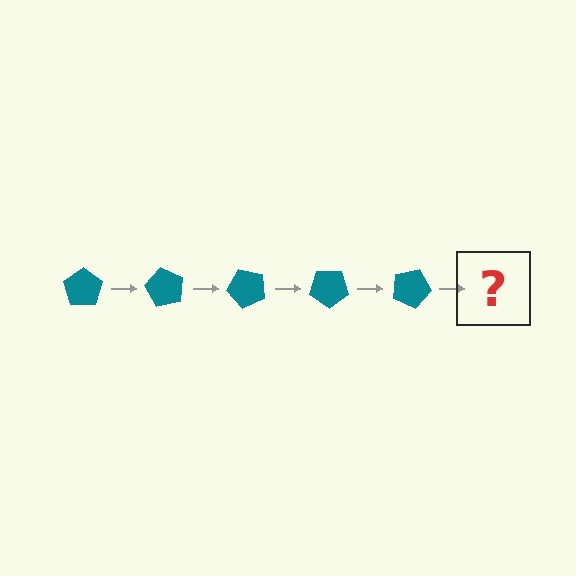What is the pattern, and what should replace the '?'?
The pattern is that the pentagon rotates 60 degrees each step. The '?' should be a teal pentagon rotated 300 degrees.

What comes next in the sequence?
The next element should be a teal pentagon rotated 300 degrees.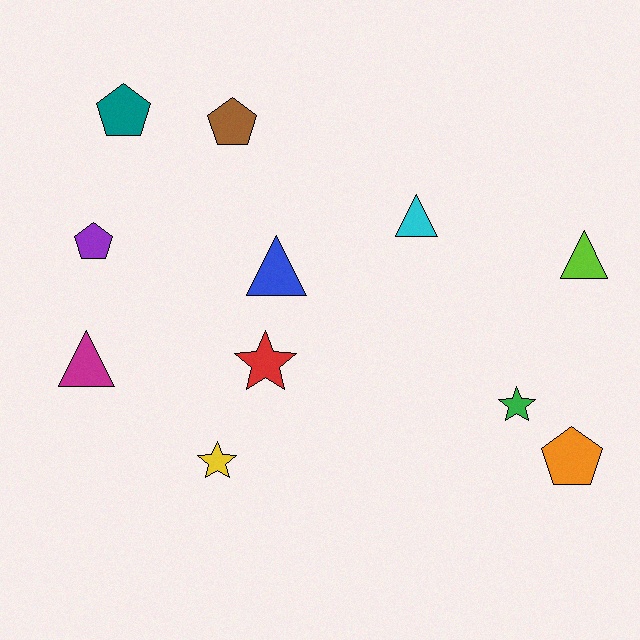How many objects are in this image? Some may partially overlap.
There are 11 objects.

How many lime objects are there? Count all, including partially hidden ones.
There is 1 lime object.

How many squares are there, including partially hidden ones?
There are no squares.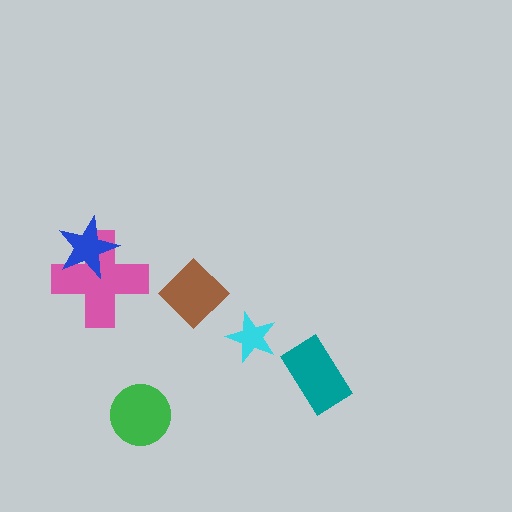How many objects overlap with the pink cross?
1 object overlaps with the pink cross.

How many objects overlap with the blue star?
1 object overlaps with the blue star.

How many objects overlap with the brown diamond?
0 objects overlap with the brown diamond.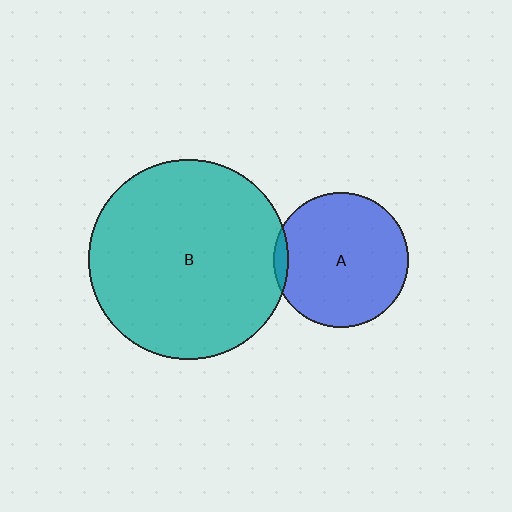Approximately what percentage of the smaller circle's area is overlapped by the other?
Approximately 5%.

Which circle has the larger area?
Circle B (teal).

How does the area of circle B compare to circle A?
Approximately 2.2 times.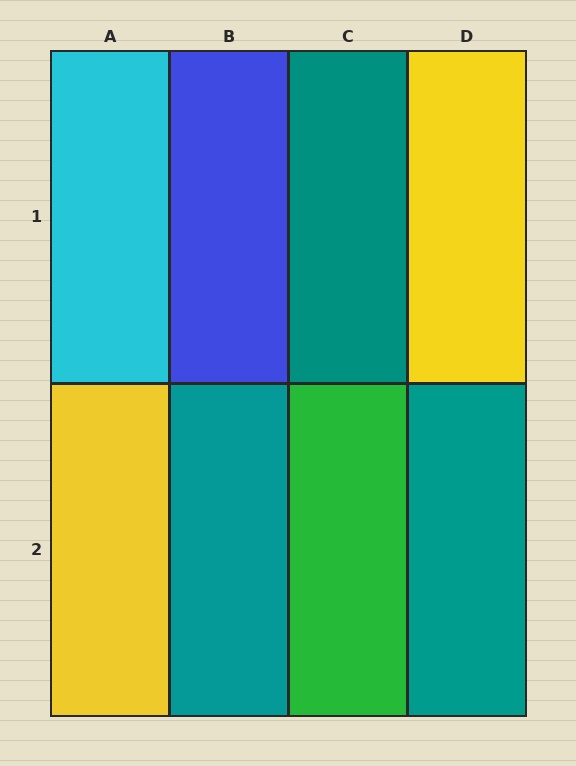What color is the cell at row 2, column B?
Teal.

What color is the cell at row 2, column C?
Green.